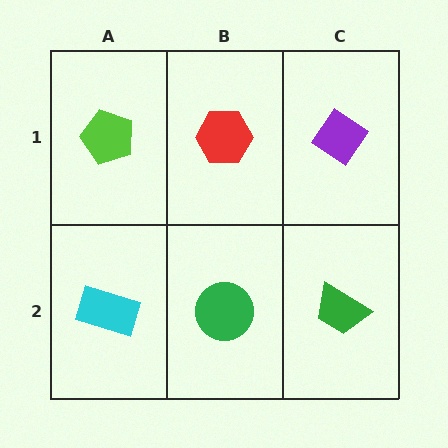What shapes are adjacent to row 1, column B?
A green circle (row 2, column B), a lime pentagon (row 1, column A), a purple diamond (row 1, column C).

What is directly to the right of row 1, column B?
A purple diamond.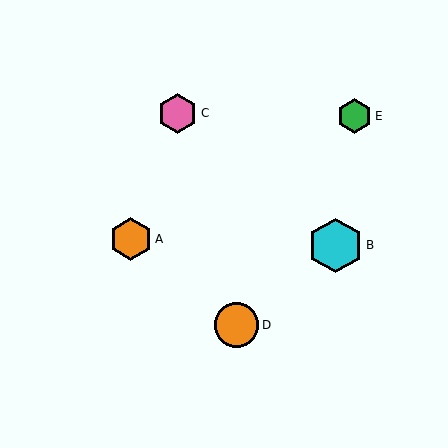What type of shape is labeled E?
Shape E is a green hexagon.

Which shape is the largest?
The cyan hexagon (labeled B) is the largest.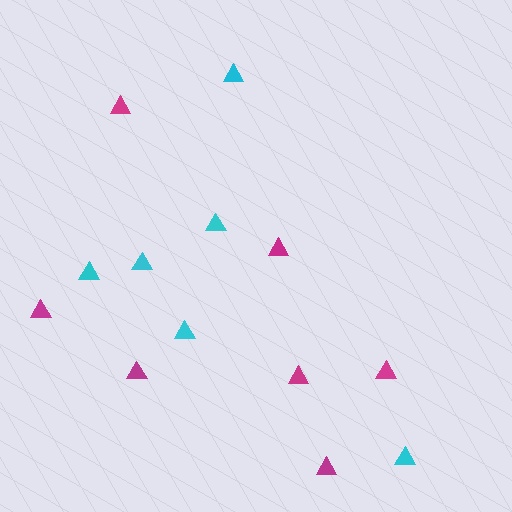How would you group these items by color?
There are 2 groups: one group of cyan triangles (6) and one group of magenta triangles (7).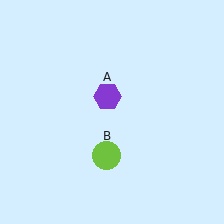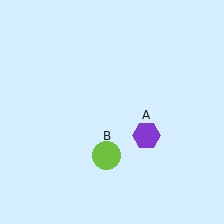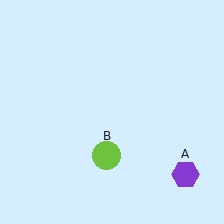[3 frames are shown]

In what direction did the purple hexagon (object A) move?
The purple hexagon (object A) moved down and to the right.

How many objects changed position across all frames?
1 object changed position: purple hexagon (object A).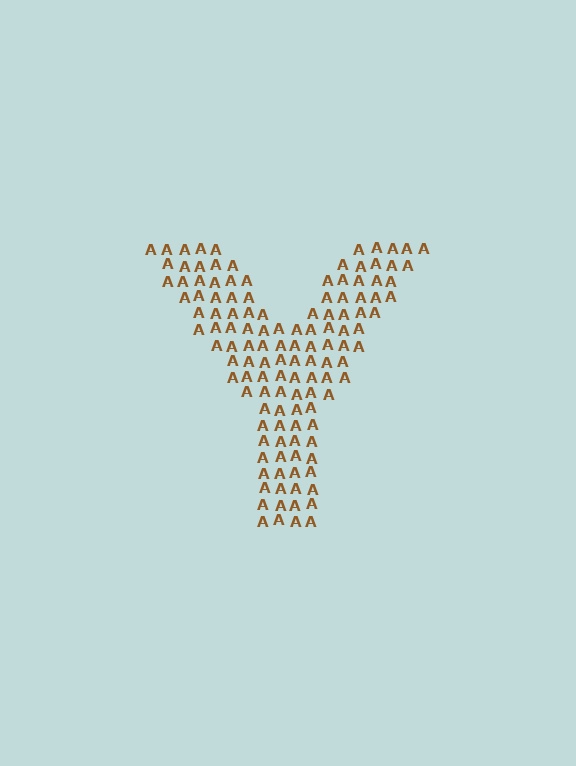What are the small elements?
The small elements are letter A's.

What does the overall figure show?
The overall figure shows the letter Y.